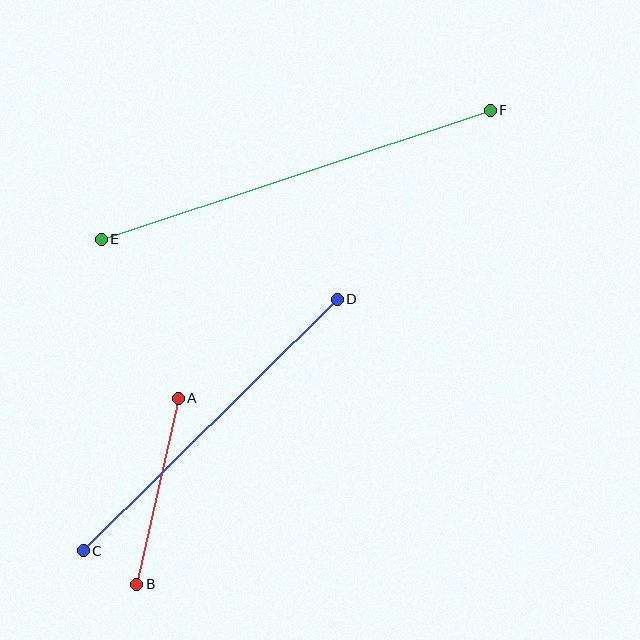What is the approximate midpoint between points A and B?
The midpoint is at approximately (158, 491) pixels.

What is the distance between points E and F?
The distance is approximately 410 pixels.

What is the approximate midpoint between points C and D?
The midpoint is at approximately (210, 425) pixels.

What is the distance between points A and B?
The distance is approximately 190 pixels.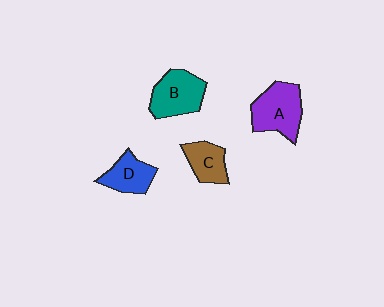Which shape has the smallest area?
Shape C (brown).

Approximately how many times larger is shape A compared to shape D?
Approximately 1.5 times.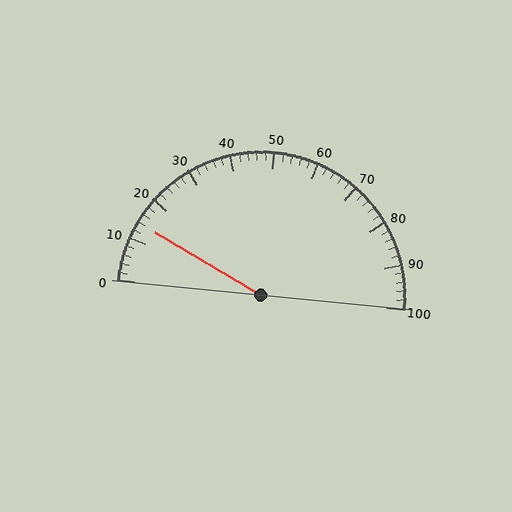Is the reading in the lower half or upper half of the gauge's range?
The reading is in the lower half of the range (0 to 100).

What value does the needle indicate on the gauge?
The needle indicates approximately 14.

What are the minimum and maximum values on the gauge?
The gauge ranges from 0 to 100.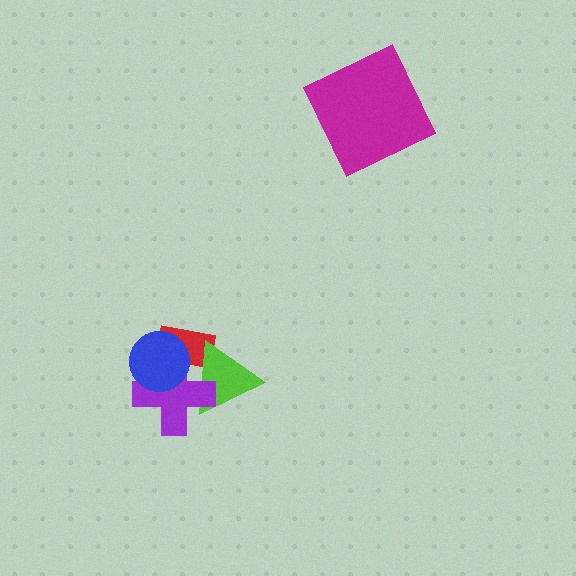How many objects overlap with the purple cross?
3 objects overlap with the purple cross.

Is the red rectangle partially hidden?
Yes, it is partially covered by another shape.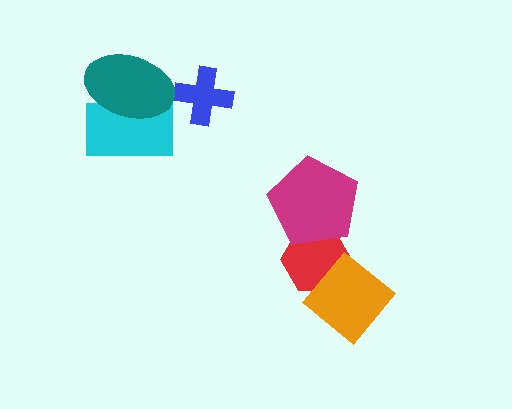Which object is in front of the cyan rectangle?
The teal ellipse is in front of the cyan rectangle.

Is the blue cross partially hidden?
No, no other shape covers it.